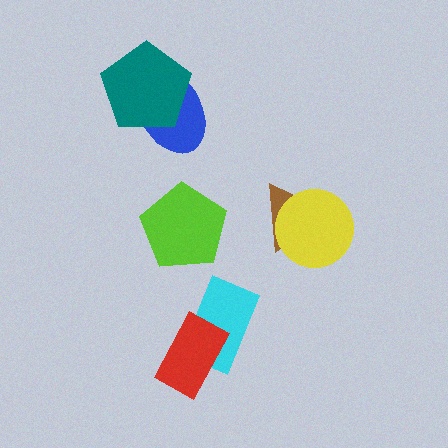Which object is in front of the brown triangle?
The yellow circle is in front of the brown triangle.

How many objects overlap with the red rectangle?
1 object overlaps with the red rectangle.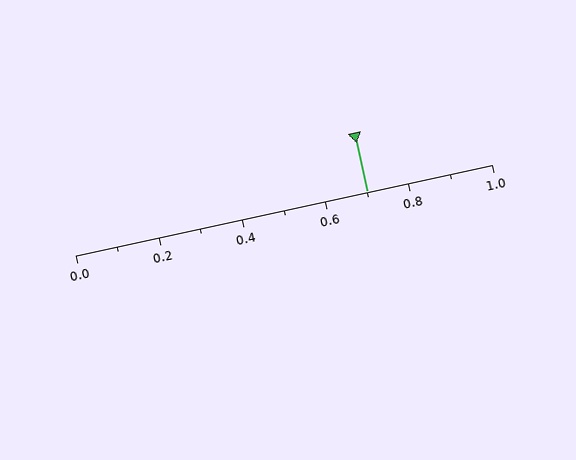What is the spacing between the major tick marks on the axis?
The major ticks are spaced 0.2 apart.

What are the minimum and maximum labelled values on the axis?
The axis runs from 0.0 to 1.0.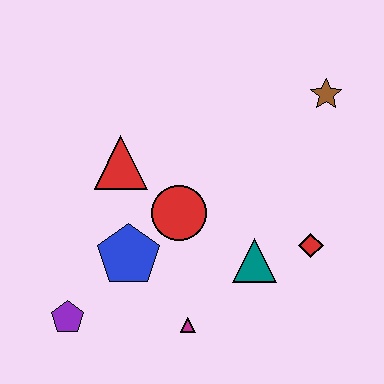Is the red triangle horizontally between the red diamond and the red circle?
No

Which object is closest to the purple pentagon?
The blue pentagon is closest to the purple pentagon.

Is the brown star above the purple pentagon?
Yes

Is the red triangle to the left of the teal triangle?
Yes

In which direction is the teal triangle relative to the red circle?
The teal triangle is to the right of the red circle.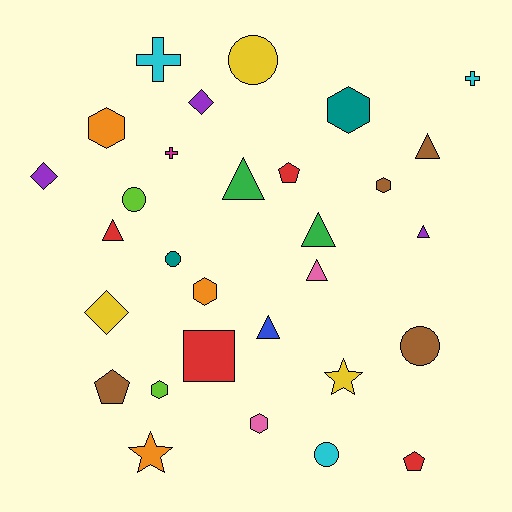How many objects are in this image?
There are 30 objects.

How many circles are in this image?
There are 5 circles.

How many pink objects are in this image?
There are 2 pink objects.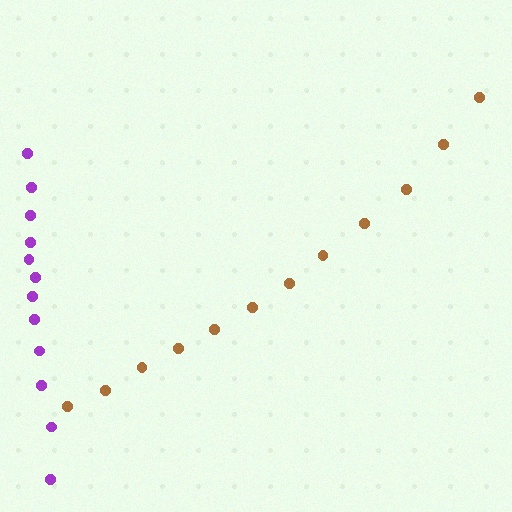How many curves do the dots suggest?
There are 2 distinct paths.